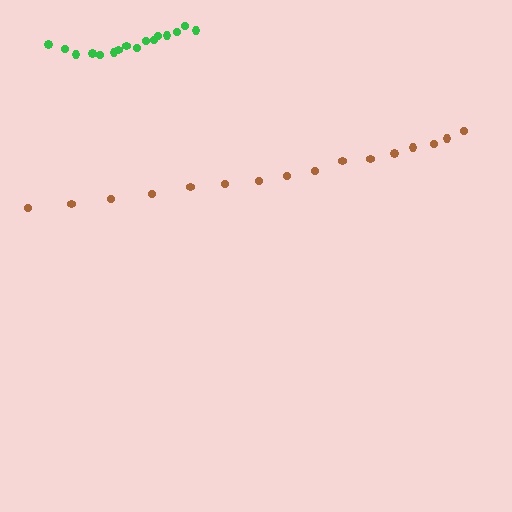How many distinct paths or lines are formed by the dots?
There are 2 distinct paths.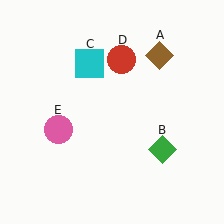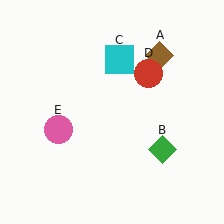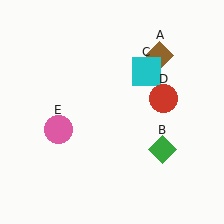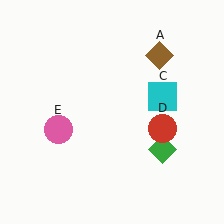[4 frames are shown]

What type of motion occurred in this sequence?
The cyan square (object C), red circle (object D) rotated clockwise around the center of the scene.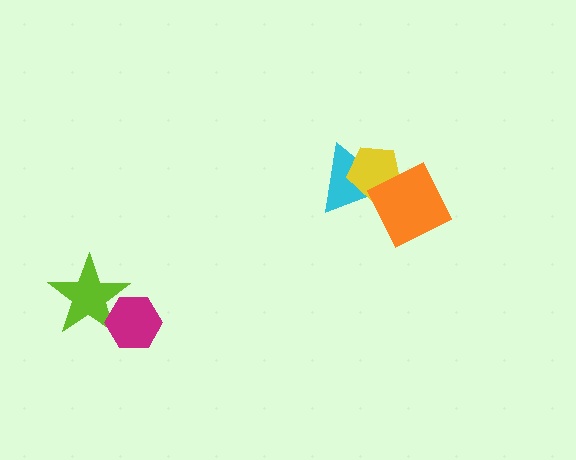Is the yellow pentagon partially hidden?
Yes, it is partially covered by another shape.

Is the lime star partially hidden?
Yes, it is partially covered by another shape.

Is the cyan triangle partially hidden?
Yes, it is partially covered by another shape.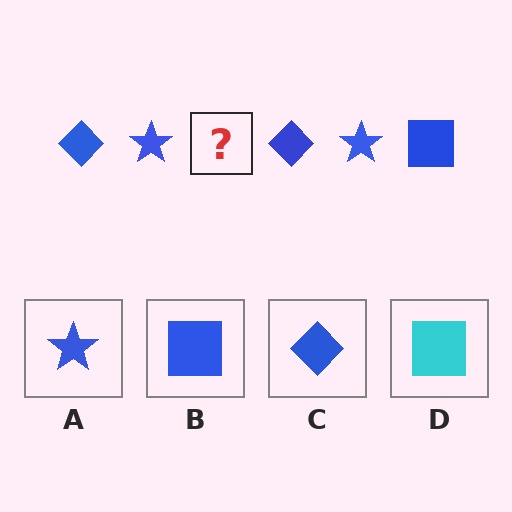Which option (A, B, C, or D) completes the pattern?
B.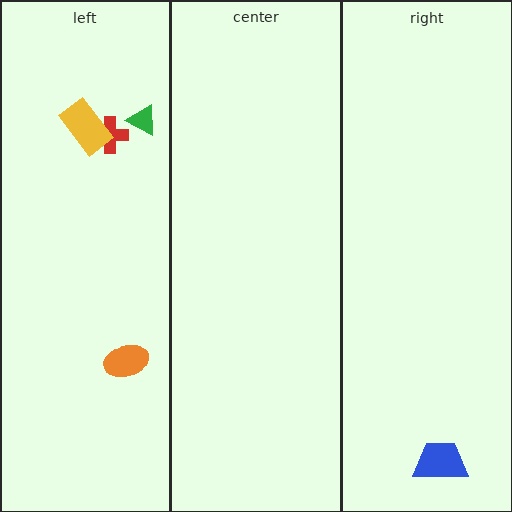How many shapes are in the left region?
4.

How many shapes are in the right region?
1.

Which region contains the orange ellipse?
The left region.